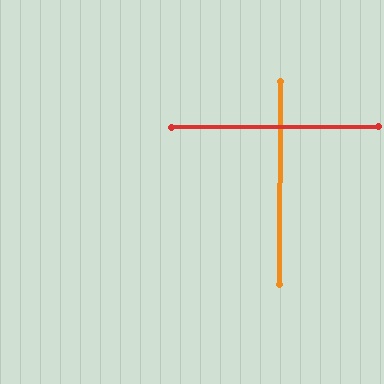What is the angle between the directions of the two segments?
Approximately 89 degrees.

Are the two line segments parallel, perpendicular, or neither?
Perpendicular — they meet at approximately 89°.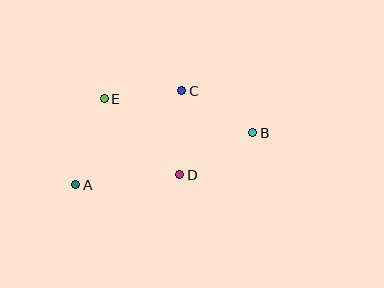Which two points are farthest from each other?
Points A and B are farthest from each other.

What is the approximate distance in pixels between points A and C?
The distance between A and C is approximately 142 pixels.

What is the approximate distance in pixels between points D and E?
The distance between D and E is approximately 107 pixels.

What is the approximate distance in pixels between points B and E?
The distance between B and E is approximately 152 pixels.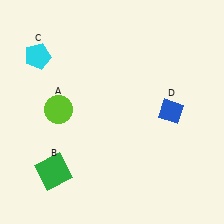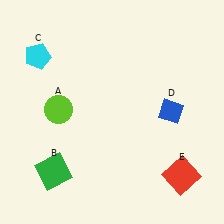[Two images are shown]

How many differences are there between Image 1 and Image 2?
There is 1 difference between the two images.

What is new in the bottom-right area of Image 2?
A red square (E) was added in the bottom-right area of Image 2.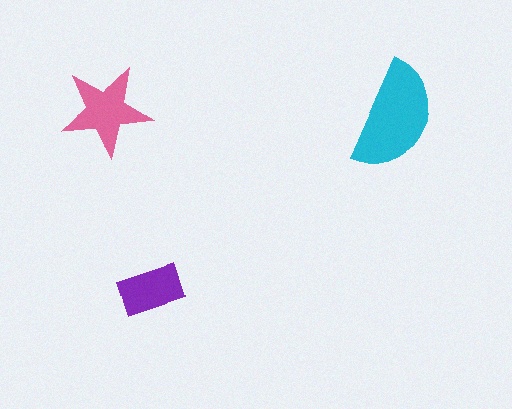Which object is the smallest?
The purple rectangle.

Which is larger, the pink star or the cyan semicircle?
The cyan semicircle.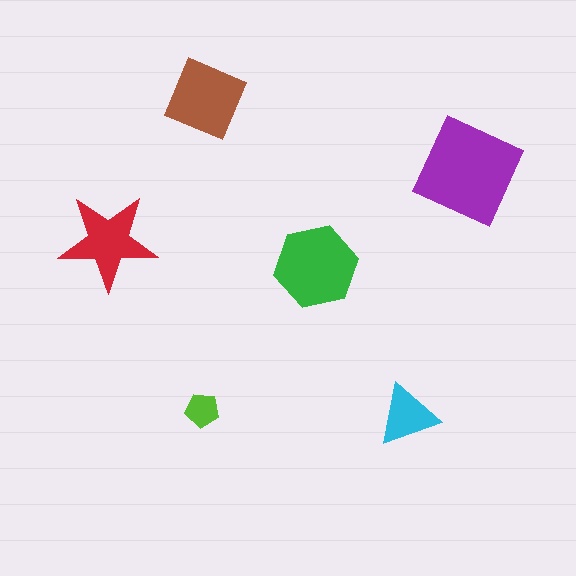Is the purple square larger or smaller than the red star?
Larger.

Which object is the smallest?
The lime pentagon.